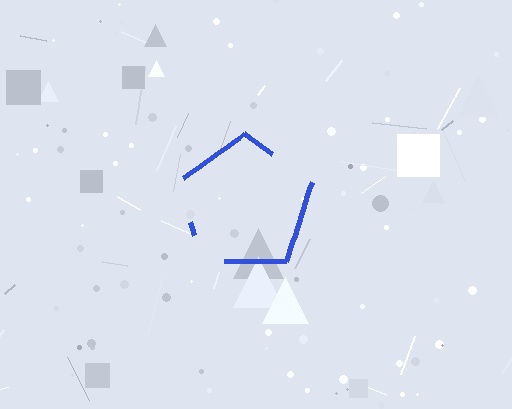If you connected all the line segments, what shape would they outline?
They would outline a pentagon.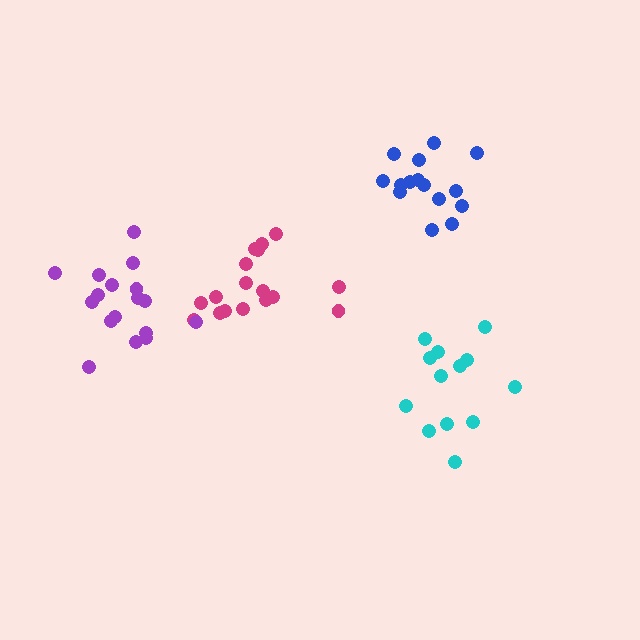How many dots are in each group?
Group 1: 17 dots, Group 2: 17 dots, Group 3: 15 dots, Group 4: 13 dots (62 total).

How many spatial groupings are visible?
There are 4 spatial groupings.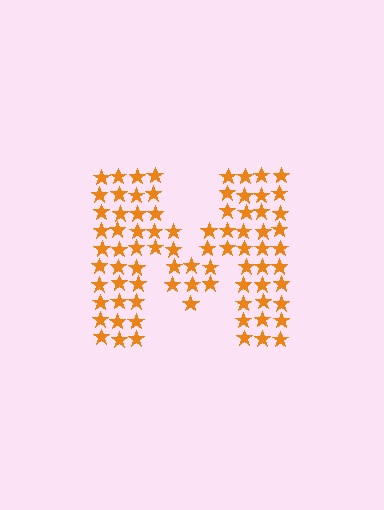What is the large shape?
The large shape is the letter M.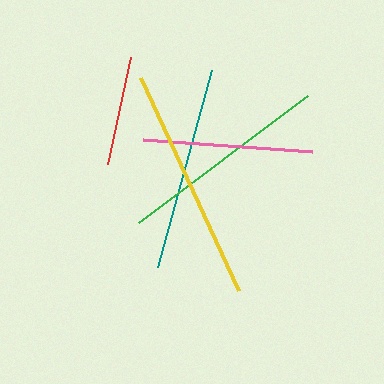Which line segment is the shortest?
The red line is the shortest at approximately 110 pixels.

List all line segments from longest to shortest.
From longest to shortest: yellow, green, teal, pink, red.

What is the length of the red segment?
The red segment is approximately 110 pixels long.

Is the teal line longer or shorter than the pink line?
The teal line is longer than the pink line.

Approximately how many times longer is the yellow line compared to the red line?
The yellow line is approximately 2.1 times the length of the red line.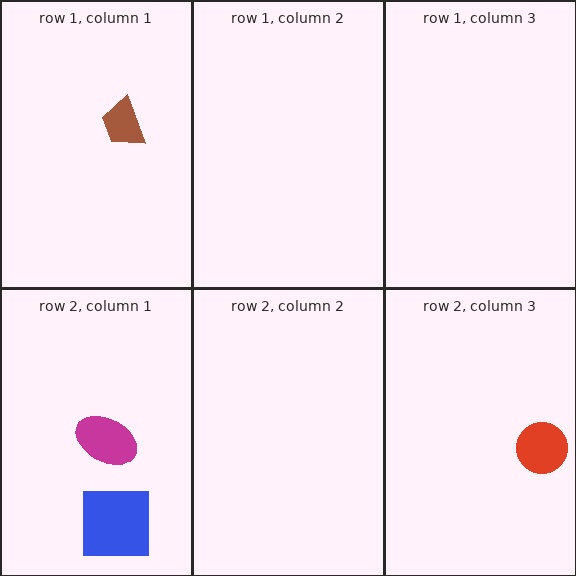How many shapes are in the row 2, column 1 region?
2.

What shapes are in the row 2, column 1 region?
The blue square, the magenta ellipse.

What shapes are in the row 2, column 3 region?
The red circle.